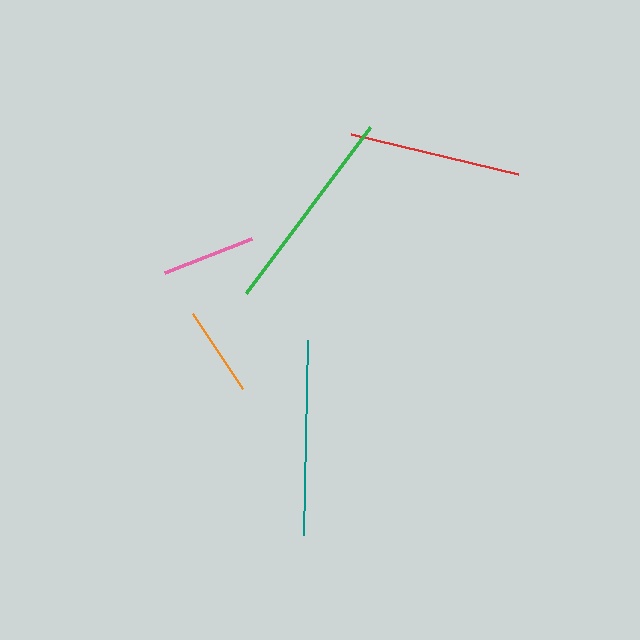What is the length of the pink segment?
The pink segment is approximately 93 pixels long.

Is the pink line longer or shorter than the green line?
The green line is longer than the pink line.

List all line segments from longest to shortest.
From longest to shortest: green, teal, red, pink, orange.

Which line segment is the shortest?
The orange line is the shortest at approximately 90 pixels.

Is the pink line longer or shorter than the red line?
The red line is longer than the pink line.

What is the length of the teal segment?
The teal segment is approximately 195 pixels long.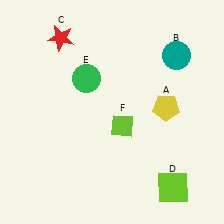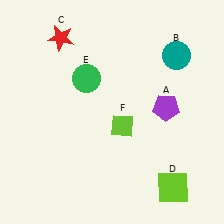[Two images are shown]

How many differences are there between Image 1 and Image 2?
There is 1 difference between the two images.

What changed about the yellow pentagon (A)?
In Image 1, A is yellow. In Image 2, it changed to purple.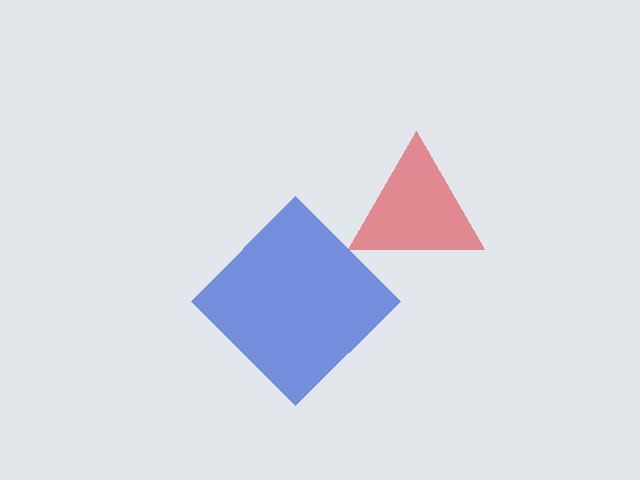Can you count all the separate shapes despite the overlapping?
Yes, there are 2 separate shapes.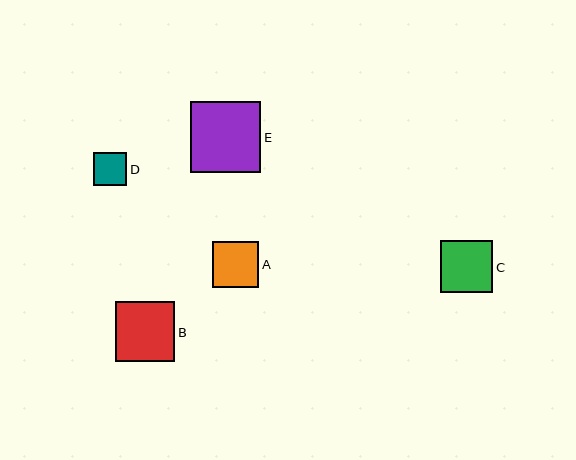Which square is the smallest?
Square D is the smallest with a size of approximately 33 pixels.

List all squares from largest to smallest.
From largest to smallest: E, B, C, A, D.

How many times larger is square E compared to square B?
Square E is approximately 1.2 times the size of square B.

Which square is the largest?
Square E is the largest with a size of approximately 70 pixels.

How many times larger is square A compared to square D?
Square A is approximately 1.4 times the size of square D.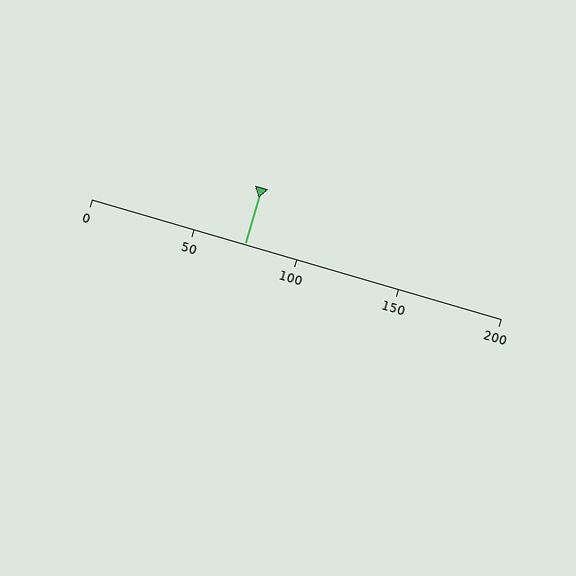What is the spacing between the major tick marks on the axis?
The major ticks are spaced 50 apart.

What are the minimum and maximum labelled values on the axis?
The axis runs from 0 to 200.